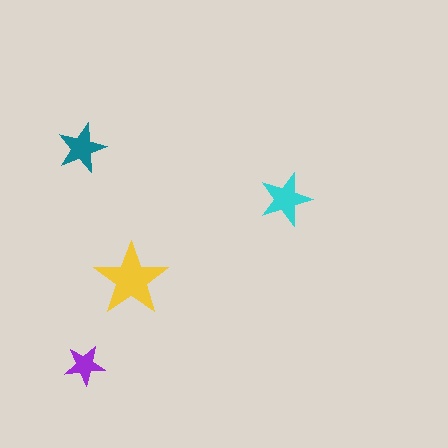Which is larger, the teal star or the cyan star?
The cyan one.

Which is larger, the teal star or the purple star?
The teal one.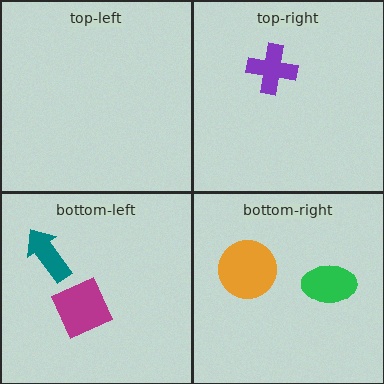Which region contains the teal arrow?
The bottom-left region.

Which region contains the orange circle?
The bottom-right region.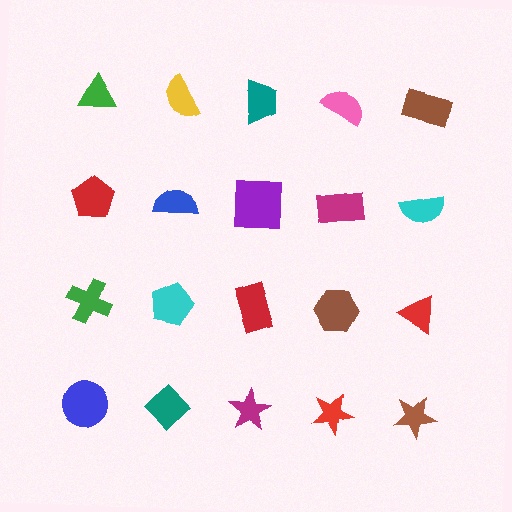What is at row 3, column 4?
A brown hexagon.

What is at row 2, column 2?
A blue semicircle.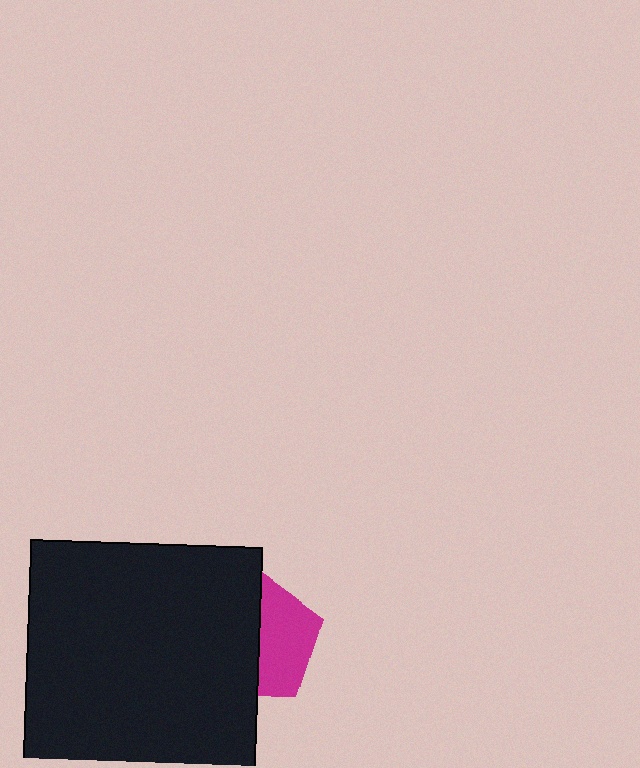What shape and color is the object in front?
The object in front is a black square.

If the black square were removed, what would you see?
You would see the complete magenta pentagon.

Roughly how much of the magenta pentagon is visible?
About half of it is visible (roughly 45%).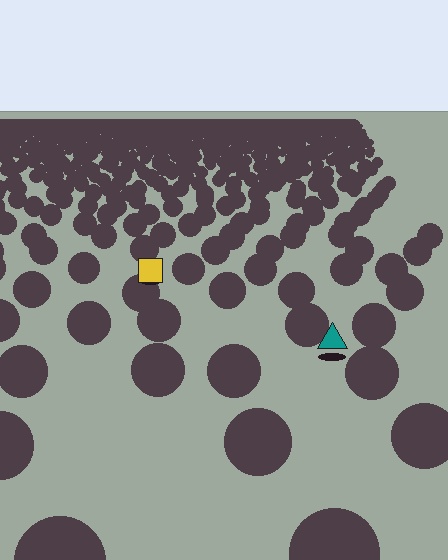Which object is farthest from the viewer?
The yellow square is farthest from the viewer. It appears smaller and the ground texture around it is denser.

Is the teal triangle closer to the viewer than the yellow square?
Yes. The teal triangle is closer — you can tell from the texture gradient: the ground texture is coarser near it.